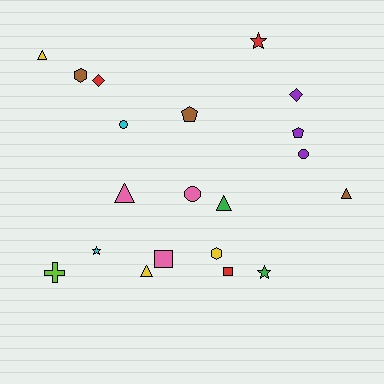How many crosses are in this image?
There is 1 cross.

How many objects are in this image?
There are 20 objects.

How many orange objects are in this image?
There are no orange objects.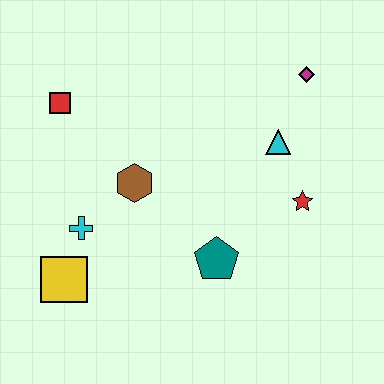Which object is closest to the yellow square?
The cyan cross is closest to the yellow square.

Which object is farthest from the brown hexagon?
The magenta diamond is farthest from the brown hexagon.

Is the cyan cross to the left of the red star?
Yes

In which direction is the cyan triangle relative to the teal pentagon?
The cyan triangle is above the teal pentagon.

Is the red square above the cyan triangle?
Yes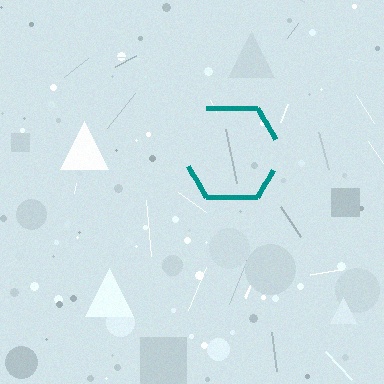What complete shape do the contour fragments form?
The contour fragments form a hexagon.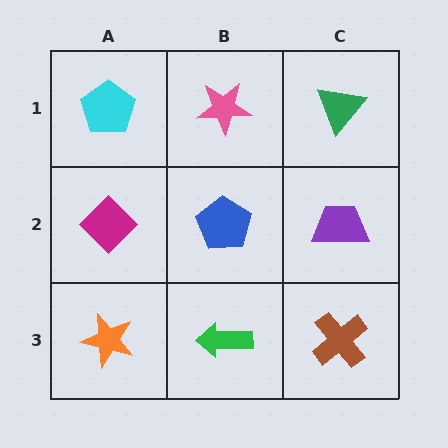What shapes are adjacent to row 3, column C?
A purple trapezoid (row 2, column C), a green arrow (row 3, column B).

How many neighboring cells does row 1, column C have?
2.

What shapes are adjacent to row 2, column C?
A green triangle (row 1, column C), a brown cross (row 3, column C), a blue pentagon (row 2, column B).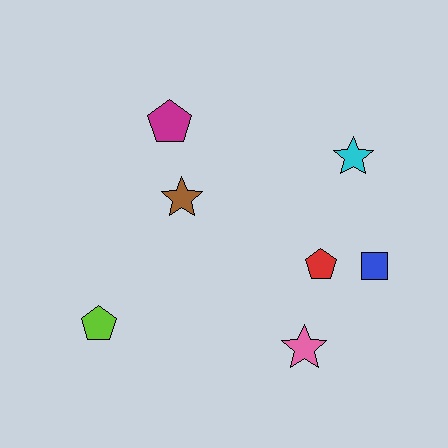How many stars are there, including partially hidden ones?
There are 3 stars.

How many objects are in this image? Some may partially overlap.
There are 7 objects.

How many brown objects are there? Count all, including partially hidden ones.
There is 1 brown object.